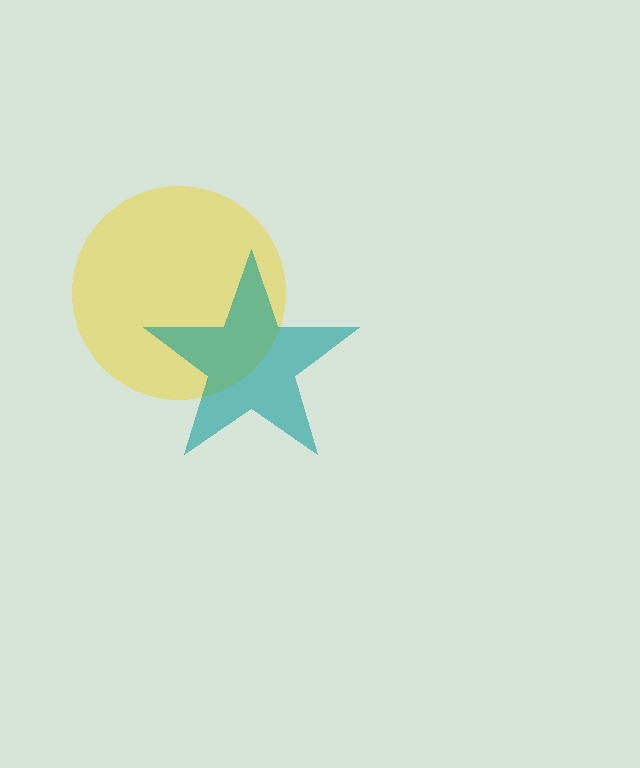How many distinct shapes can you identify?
There are 2 distinct shapes: a yellow circle, a teal star.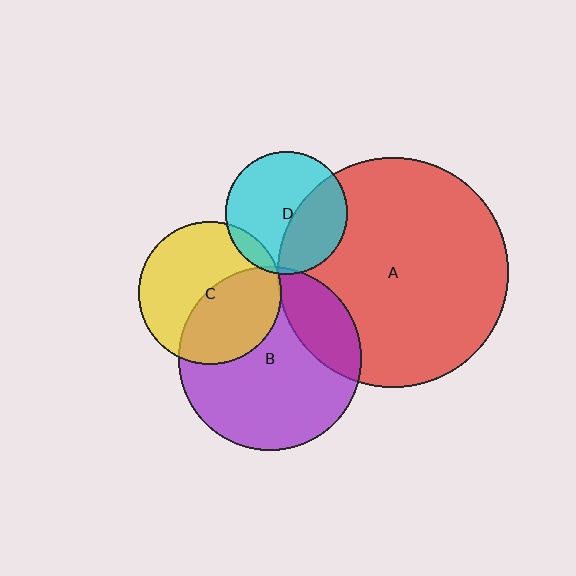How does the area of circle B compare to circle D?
Approximately 2.2 times.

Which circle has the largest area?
Circle A (red).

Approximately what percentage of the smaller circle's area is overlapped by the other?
Approximately 45%.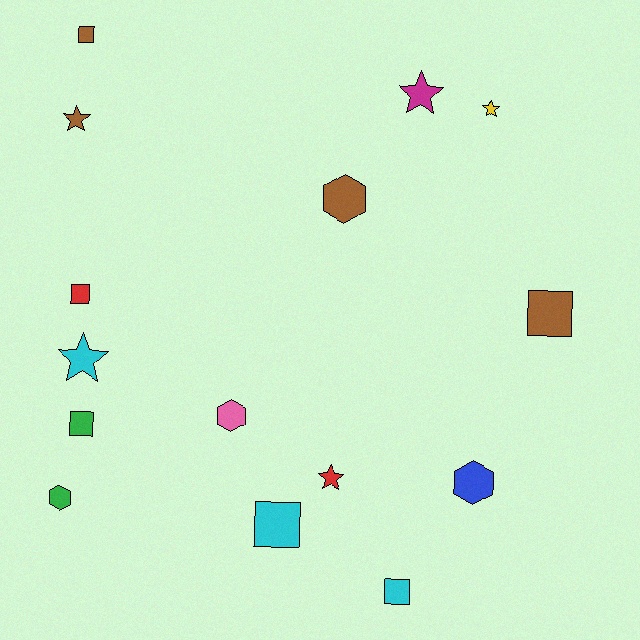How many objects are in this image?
There are 15 objects.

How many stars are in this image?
There are 5 stars.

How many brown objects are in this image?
There are 4 brown objects.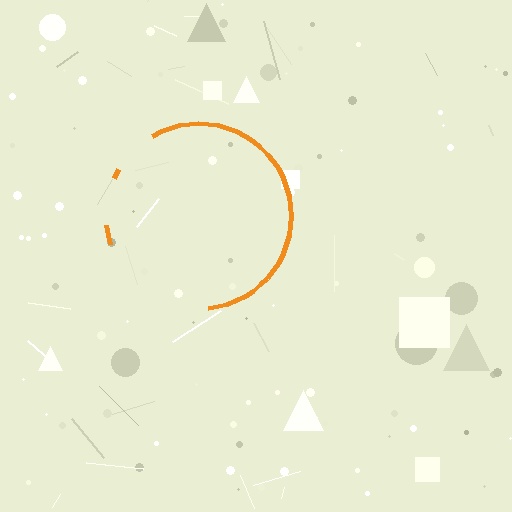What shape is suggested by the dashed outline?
The dashed outline suggests a circle.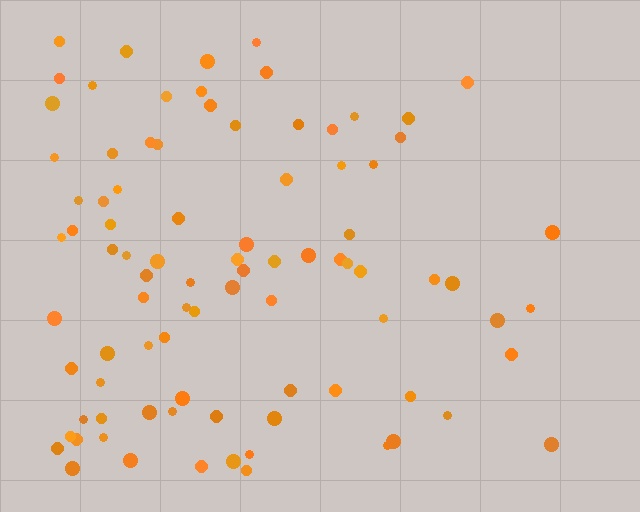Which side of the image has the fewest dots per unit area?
The right.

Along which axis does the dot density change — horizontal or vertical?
Horizontal.